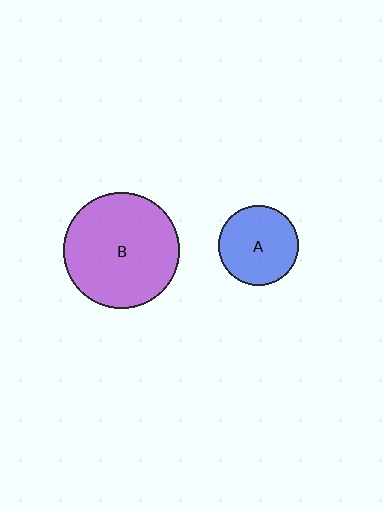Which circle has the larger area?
Circle B (purple).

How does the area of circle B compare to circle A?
Approximately 2.1 times.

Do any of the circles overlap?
No, none of the circles overlap.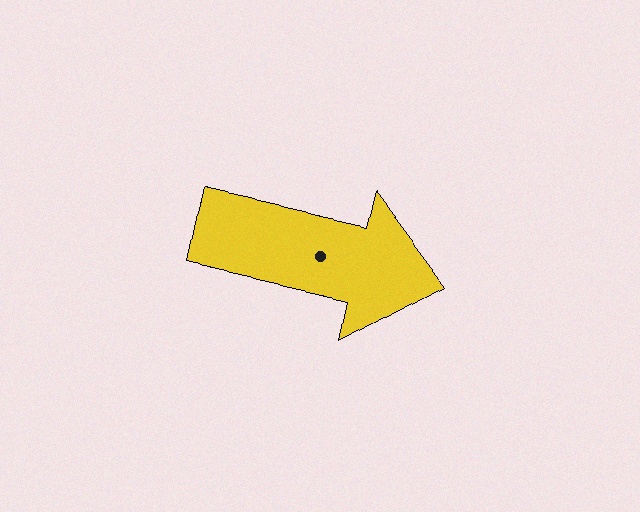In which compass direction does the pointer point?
East.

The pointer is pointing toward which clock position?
Roughly 3 o'clock.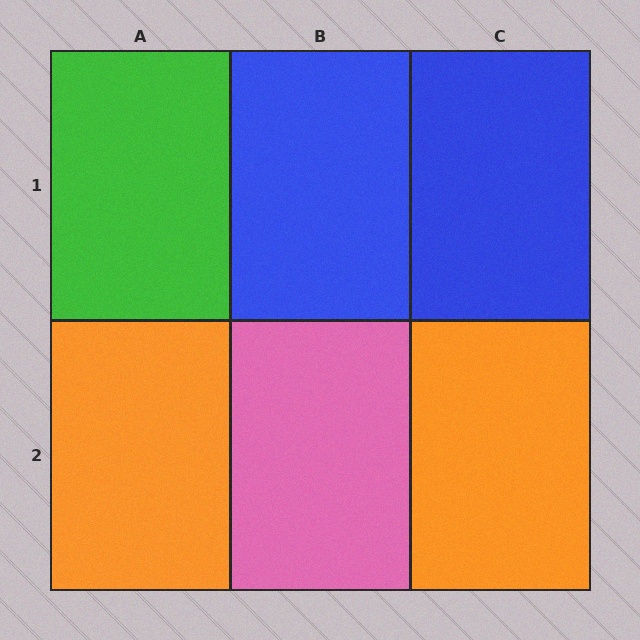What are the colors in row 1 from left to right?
Green, blue, blue.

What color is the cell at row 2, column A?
Orange.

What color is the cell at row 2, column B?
Pink.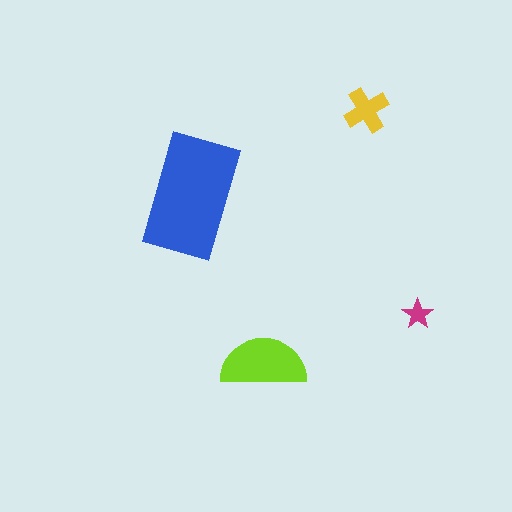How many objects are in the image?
There are 4 objects in the image.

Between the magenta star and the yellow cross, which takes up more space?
The yellow cross.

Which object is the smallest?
The magenta star.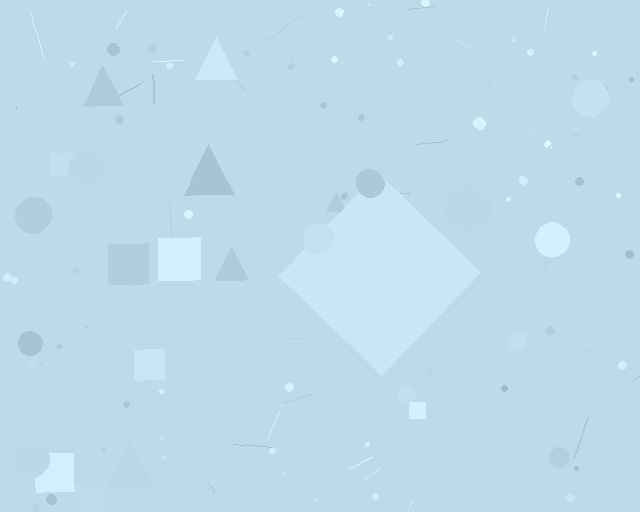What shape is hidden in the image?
A diamond is hidden in the image.